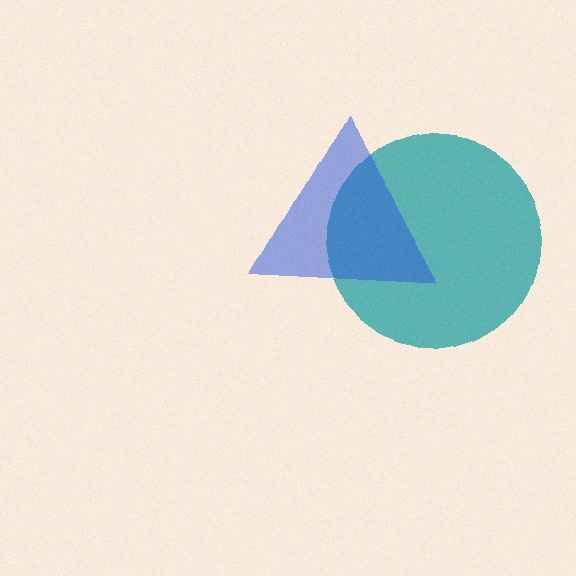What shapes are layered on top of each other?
The layered shapes are: a teal circle, a blue triangle.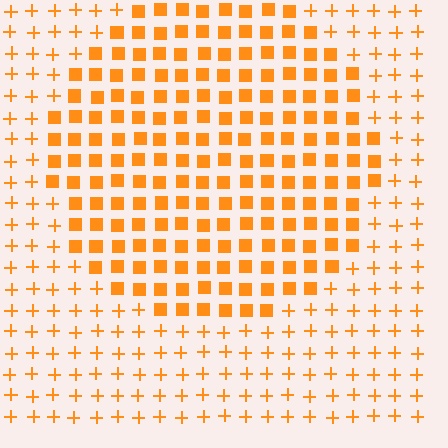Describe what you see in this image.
The image is filled with small orange elements arranged in a uniform grid. A circle-shaped region contains squares, while the surrounding area contains plus signs. The boundary is defined purely by the change in element shape.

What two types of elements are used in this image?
The image uses squares inside the circle region and plus signs outside it.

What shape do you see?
I see a circle.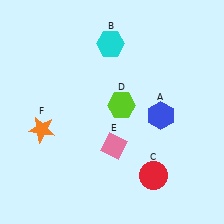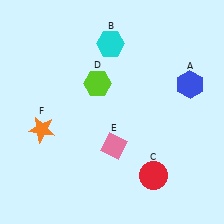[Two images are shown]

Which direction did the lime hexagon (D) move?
The lime hexagon (D) moved left.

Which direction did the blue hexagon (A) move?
The blue hexagon (A) moved up.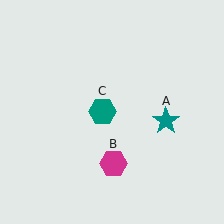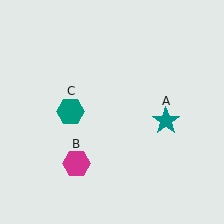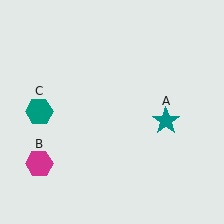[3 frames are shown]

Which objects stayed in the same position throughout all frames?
Teal star (object A) remained stationary.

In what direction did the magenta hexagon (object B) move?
The magenta hexagon (object B) moved left.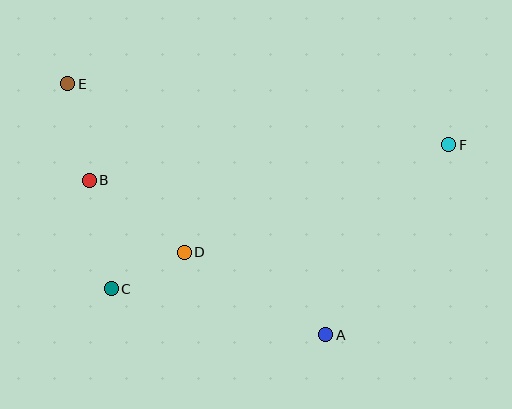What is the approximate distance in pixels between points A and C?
The distance between A and C is approximately 220 pixels.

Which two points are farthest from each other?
Points E and F are farthest from each other.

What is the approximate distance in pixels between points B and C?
The distance between B and C is approximately 111 pixels.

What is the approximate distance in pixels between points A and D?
The distance between A and D is approximately 164 pixels.